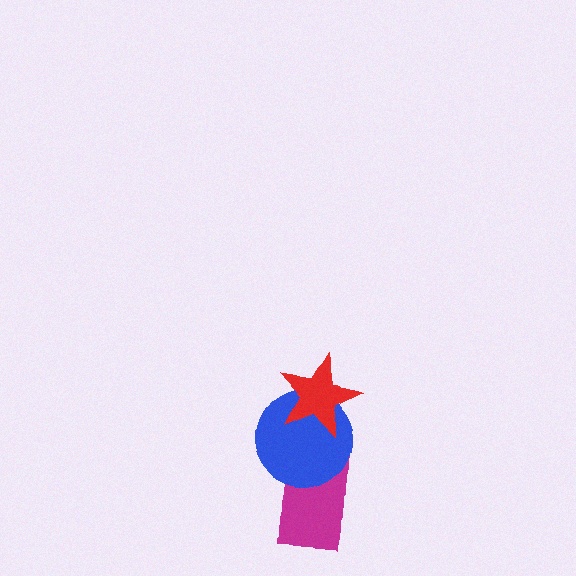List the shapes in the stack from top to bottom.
From top to bottom: the red star, the blue circle, the magenta rectangle.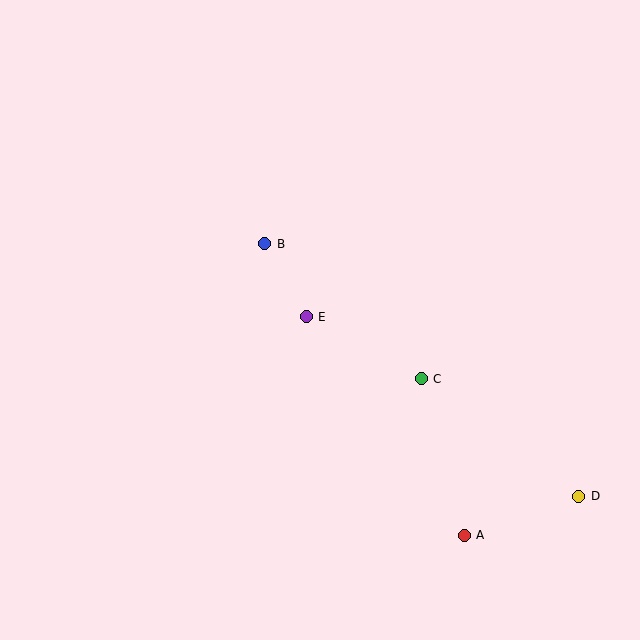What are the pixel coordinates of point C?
Point C is at (421, 379).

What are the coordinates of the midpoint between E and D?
The midpoint between E and D is at (442, 406).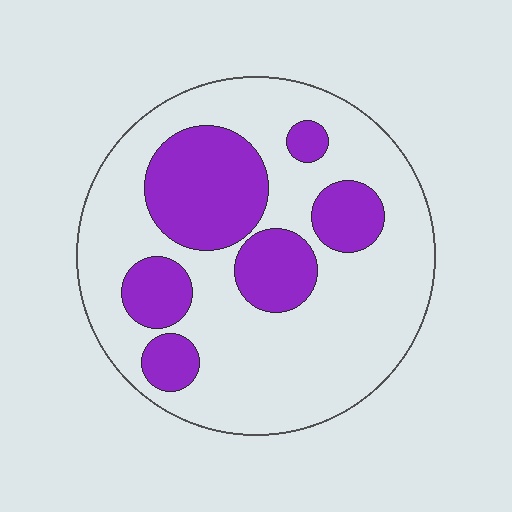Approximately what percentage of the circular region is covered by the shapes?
Approximately 30%.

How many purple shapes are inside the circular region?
6.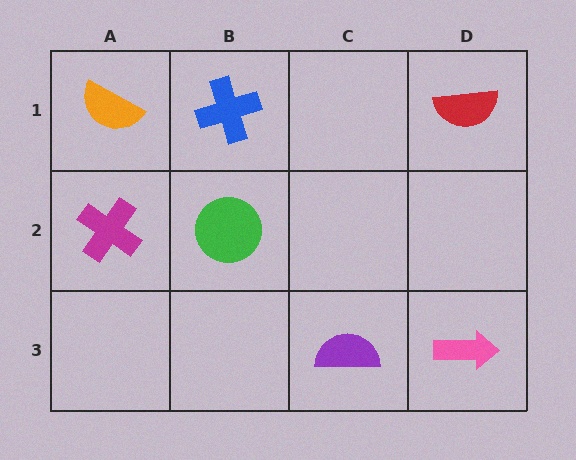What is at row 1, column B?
A blue cross.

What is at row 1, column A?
An orange semicircle.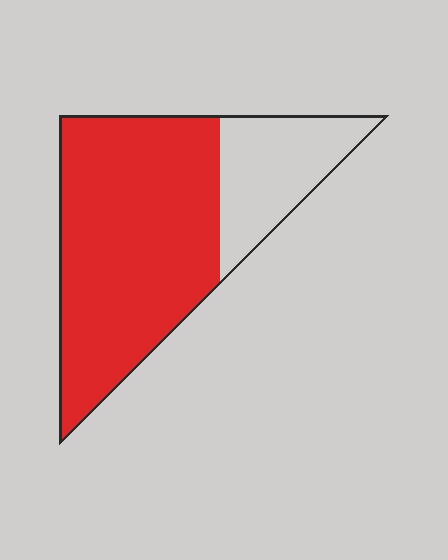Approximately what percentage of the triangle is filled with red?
Approximately 75%.